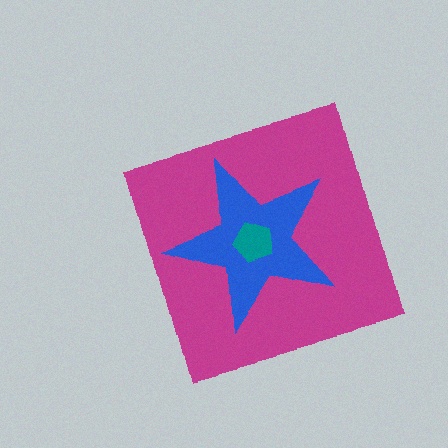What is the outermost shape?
The magenta diamond.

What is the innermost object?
The teal pentagon.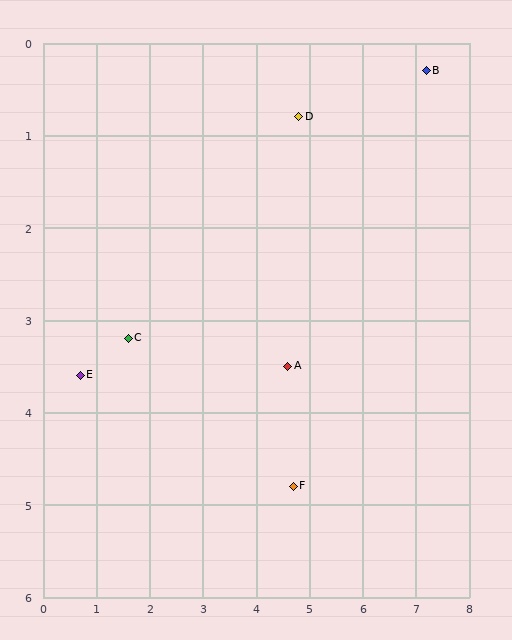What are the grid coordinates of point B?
Point B is at approximately (7.2, 0.3).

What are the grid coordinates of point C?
Point C is at approximately (1.6, 3.2).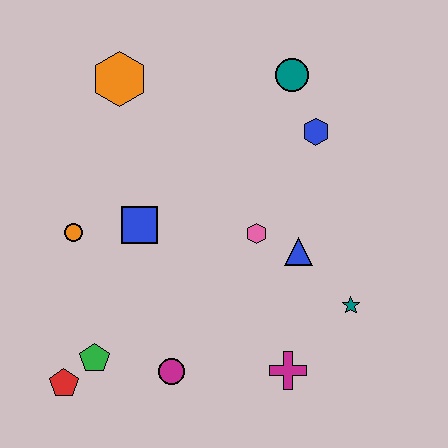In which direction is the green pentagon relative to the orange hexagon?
The green pentagon is below the orange hexagon.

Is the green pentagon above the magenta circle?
Yes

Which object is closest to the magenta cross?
The teal star is closest to the magenta cross.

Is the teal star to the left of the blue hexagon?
No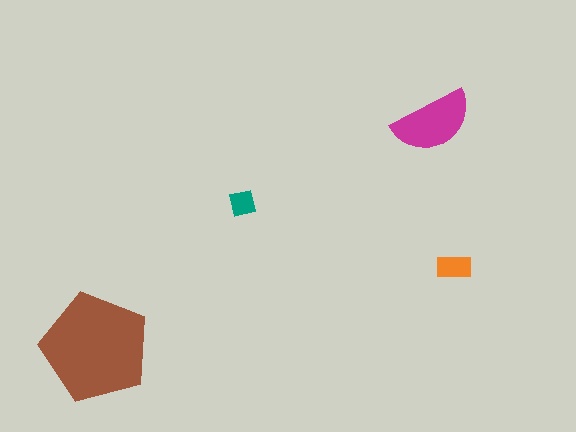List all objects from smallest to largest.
The teal square, the orange rectangle, the magenta semicircle, the brown pentagon.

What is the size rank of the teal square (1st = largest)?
4th.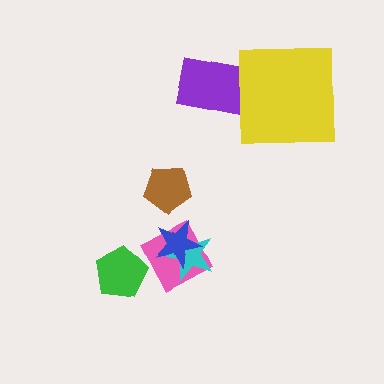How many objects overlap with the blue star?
2 objects overlap with the blue star.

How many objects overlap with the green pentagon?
1 object overlaps with the green pentagon.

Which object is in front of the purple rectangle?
The yellow square is in front of the purple rectangle.